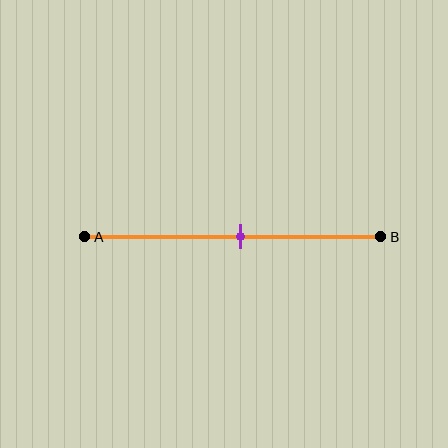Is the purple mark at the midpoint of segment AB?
Yes, the mark is approximately at the midpoint.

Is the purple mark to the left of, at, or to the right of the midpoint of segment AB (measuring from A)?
The purple mark is approximately at the midpoint of segment AB.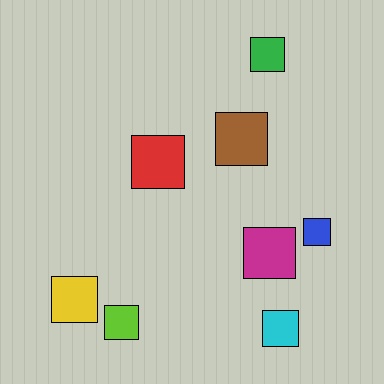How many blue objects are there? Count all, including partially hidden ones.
There is 1 blue object.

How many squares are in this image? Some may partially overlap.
There are 8 squares.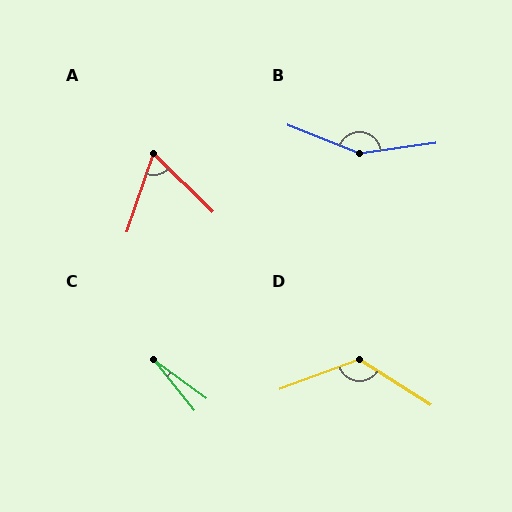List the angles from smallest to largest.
C (15°), A (64°), D (127°), B (150°).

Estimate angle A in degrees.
Approximately 64 degrees.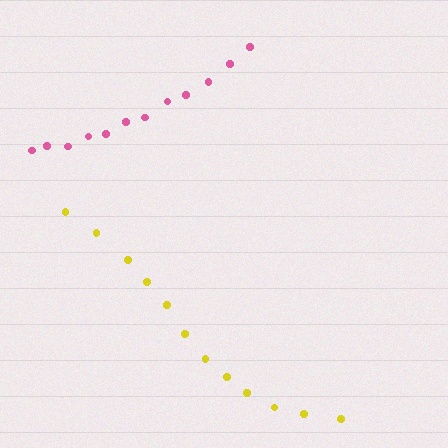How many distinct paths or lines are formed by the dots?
There are 2 distinct paths.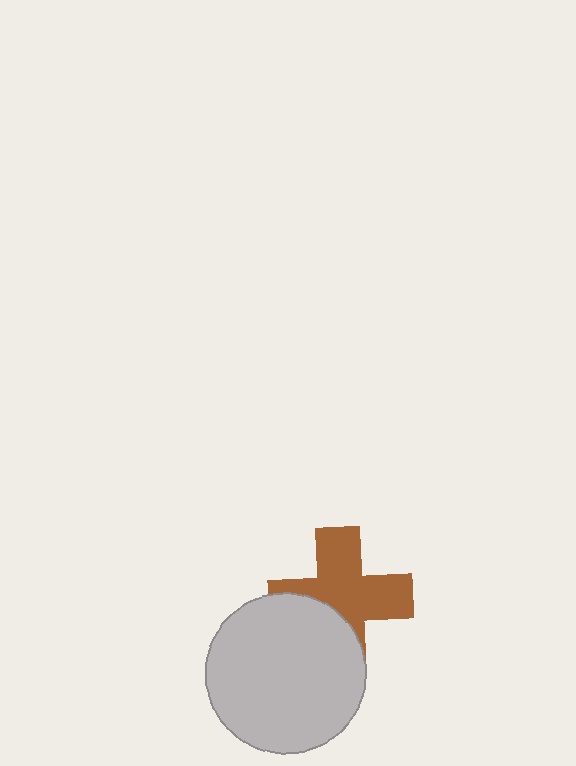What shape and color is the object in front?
The object in front is a light gray circle.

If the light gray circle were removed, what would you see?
You would see the complete brown cross.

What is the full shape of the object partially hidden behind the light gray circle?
The partially hidden object is a brown cross.